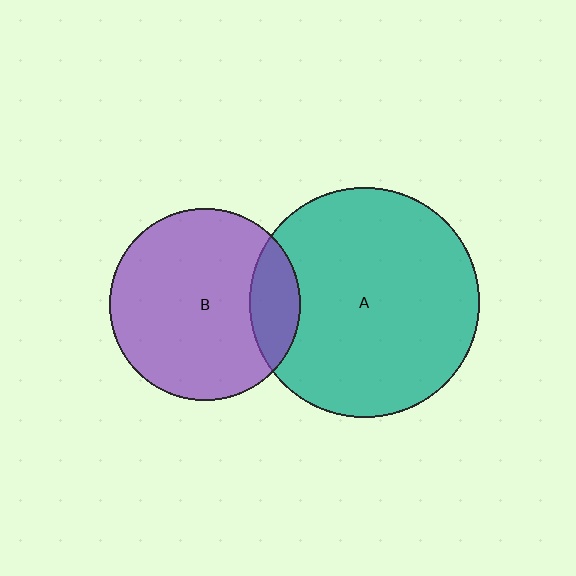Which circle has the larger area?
Circle A (teal).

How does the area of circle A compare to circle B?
Approximately 1.4 times.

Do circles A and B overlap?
Yes.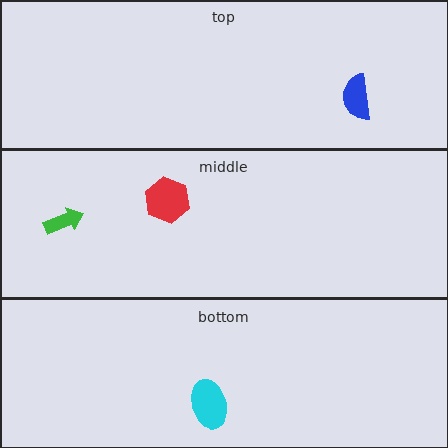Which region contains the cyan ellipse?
The bottom region.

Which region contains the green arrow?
The middle region.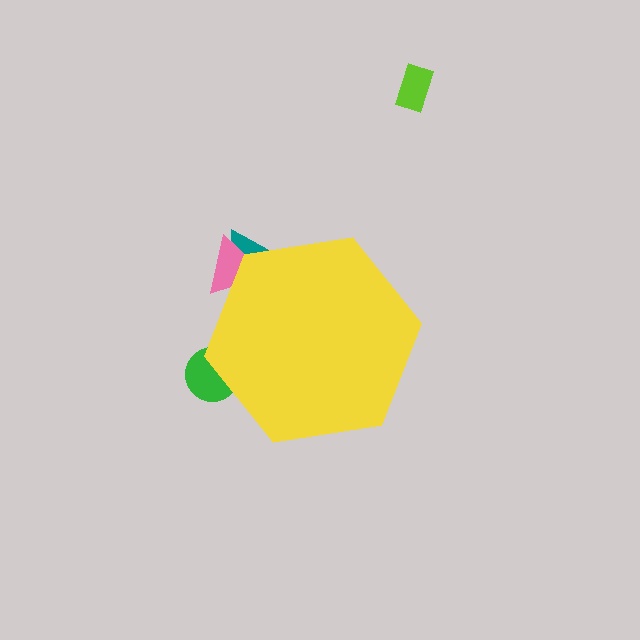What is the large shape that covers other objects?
A yellow hexagon.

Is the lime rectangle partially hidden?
No, the lime rectangle is fully visible.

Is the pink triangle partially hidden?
Yes, the pink triangle is partially hidden behind the yellow hexagon.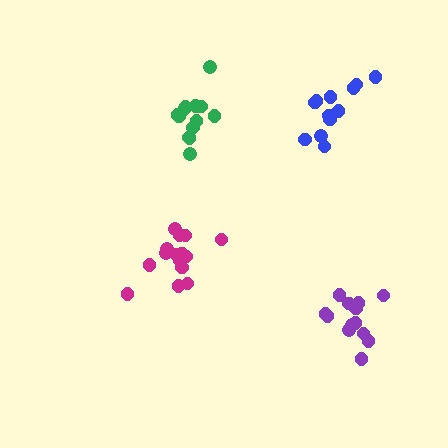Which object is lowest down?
The purple cluster is bottommost.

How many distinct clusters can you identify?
There are 4 distinct clusters.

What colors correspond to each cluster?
The clusters are colored: blue, purple, green, magenta.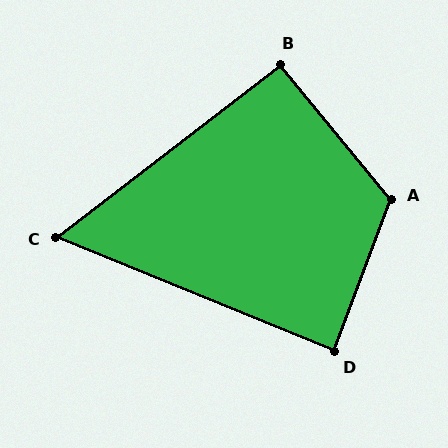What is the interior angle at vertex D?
Approximately 88 degrees (approximately right).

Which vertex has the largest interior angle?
A, at approximately 120 degrees.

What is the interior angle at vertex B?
Approximately 92 degrees (approximately right).